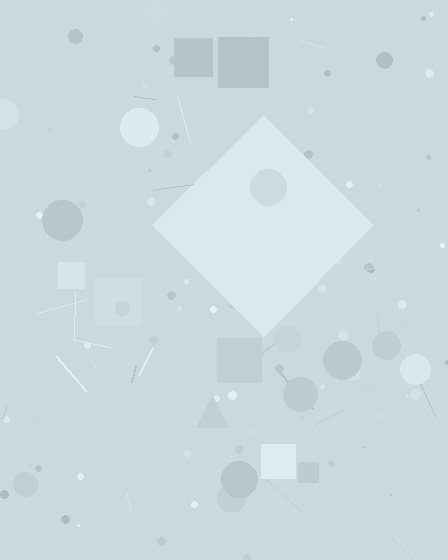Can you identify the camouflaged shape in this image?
The camouflaged shape is a diamond.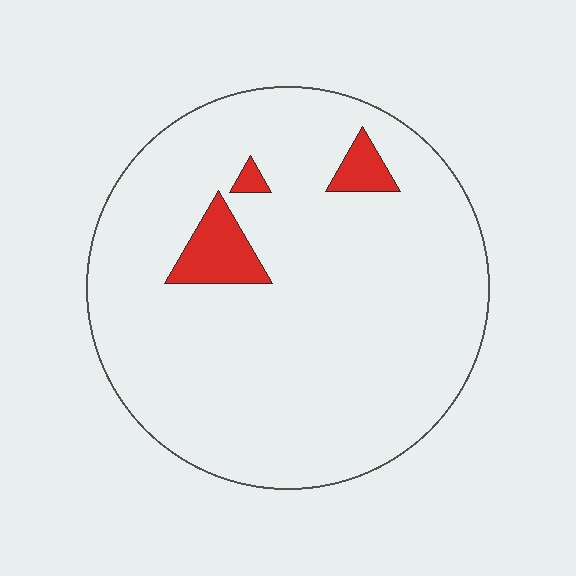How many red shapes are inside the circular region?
3.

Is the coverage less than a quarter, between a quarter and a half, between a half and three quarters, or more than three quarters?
Less than a quarter.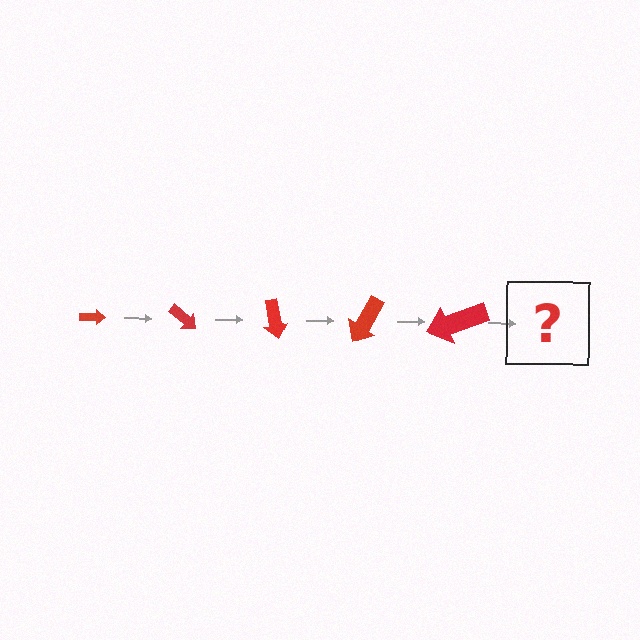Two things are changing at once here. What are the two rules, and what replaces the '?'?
The two rules are that the arrow grows larger each step and it rotates 40 degrees each step. The '?' should be an arrow, larger than the previous one and rotated 200 degrees from the start.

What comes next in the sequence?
The next element should be an arrow, larger than the previous one and rotated 200 degrees from the start.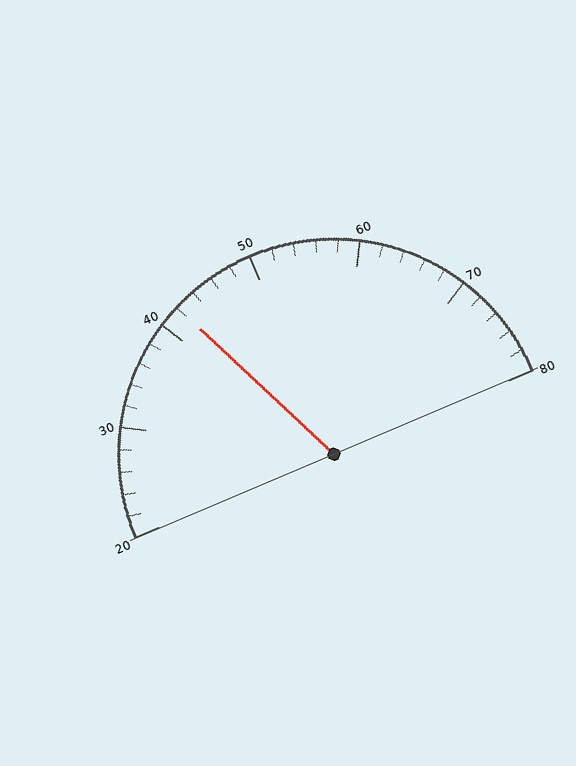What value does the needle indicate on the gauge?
The needle indicates approximately 42.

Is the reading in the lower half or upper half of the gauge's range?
The reading is in the lower half of the range (20 to 80).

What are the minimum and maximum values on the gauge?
The gauge ranges from 20 to 80.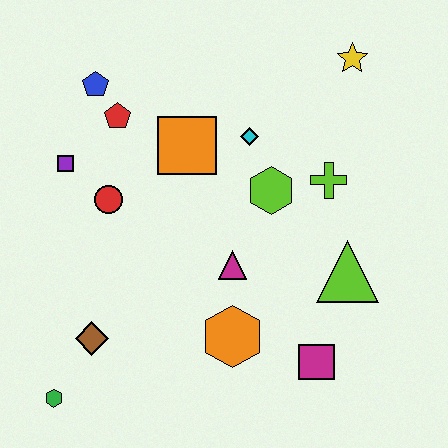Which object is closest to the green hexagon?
The brown diamond is closest to the green hexagon.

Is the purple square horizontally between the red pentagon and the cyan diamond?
No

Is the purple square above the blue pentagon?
No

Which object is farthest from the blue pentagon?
The magenta square is farthest from the blue pentagon.